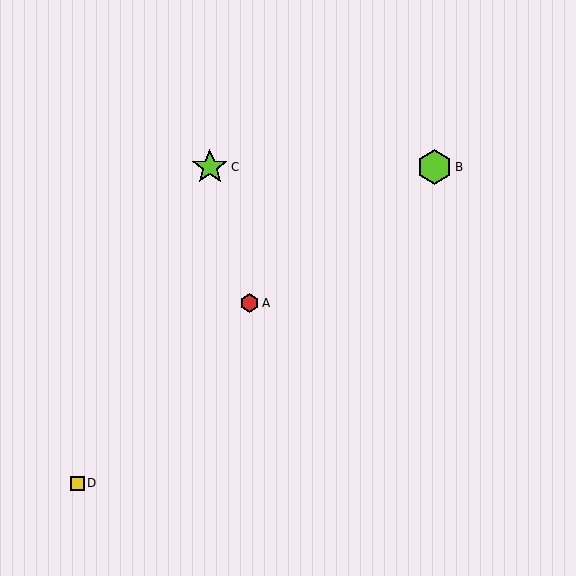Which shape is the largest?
The lime hexagon (labeled B) is the largest.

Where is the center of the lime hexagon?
The center of the lime hexagon is at (434, 167).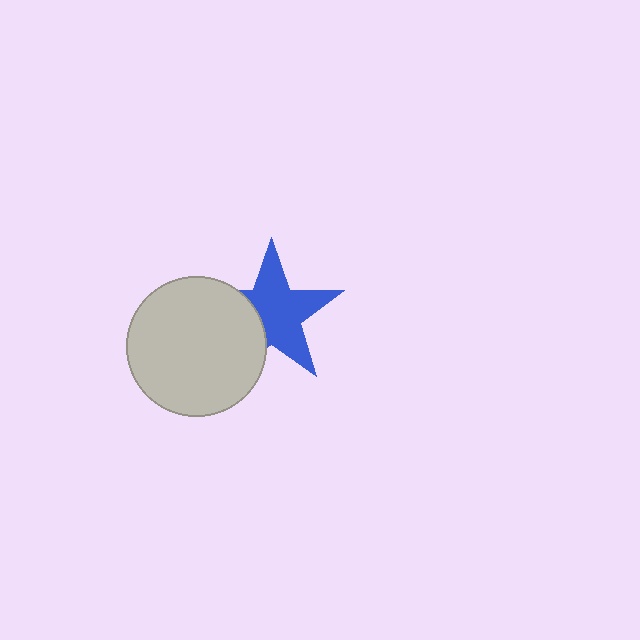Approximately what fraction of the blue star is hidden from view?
Roughly 32% of the blue star is hidden behind the light gray circle.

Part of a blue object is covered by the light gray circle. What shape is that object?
It is a star.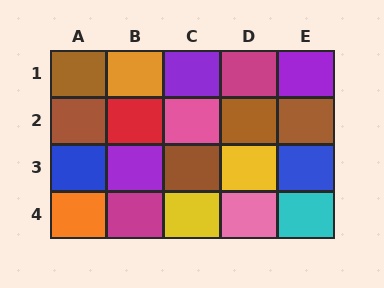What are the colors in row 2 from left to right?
Brown, red, pink, brown, brown.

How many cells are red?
1 cell is red.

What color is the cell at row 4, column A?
Orange.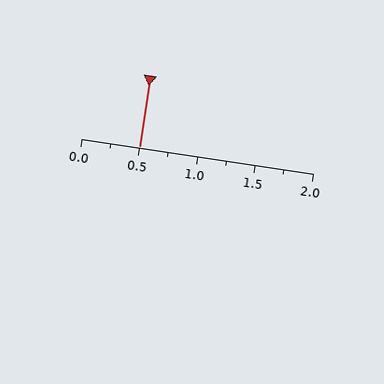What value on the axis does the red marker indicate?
The marker indicates approximately 0.5.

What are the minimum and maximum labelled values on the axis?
The axis runs from 0.0 to 2.0.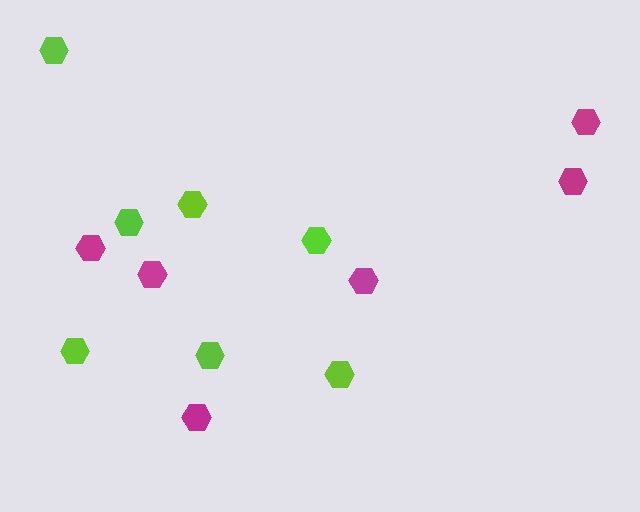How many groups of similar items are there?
There are 2 groups: one group of lime hexagons (7) and one group of magenta hexagons (6).